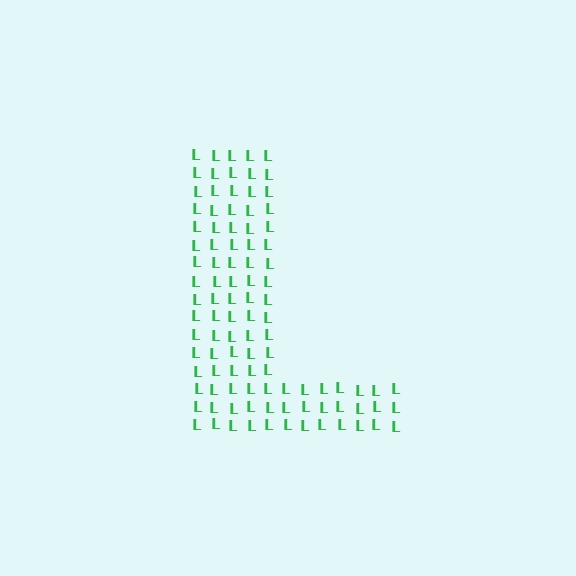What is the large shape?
The large shape is the letter L.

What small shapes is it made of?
It is made of small letter L's.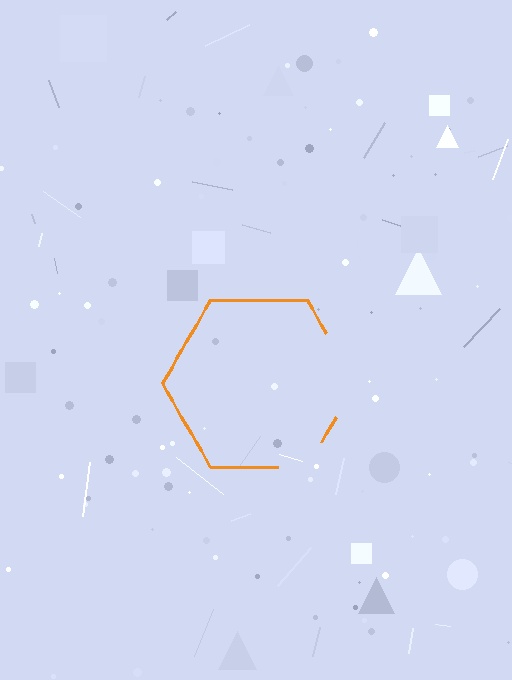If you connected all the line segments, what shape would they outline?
They would outline a hexagon.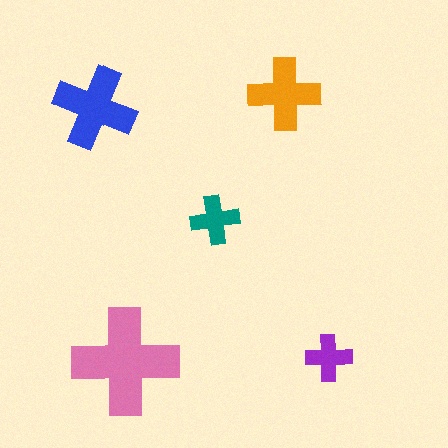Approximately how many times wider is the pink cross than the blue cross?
About 1.5 times wider.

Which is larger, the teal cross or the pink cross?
The pink one.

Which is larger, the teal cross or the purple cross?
The teal one.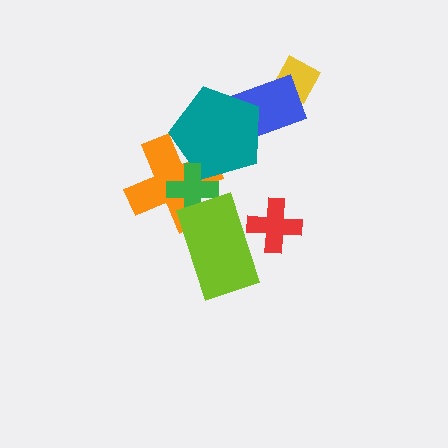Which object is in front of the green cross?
The lime rectangle is in front of the green cross.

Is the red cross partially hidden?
No, no other shape covers it.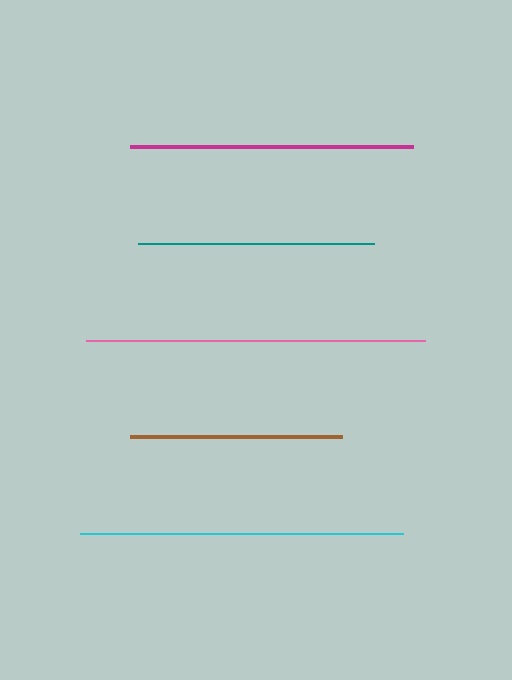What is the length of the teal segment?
The teal segment is approximately 236 pixels long.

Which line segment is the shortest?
The brown line is the shortest at approximately 212 pixels.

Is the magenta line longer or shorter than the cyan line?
The cyan line is longer than the magenta line.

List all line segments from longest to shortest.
From longest to shortest: pink, cyan, magenta, teal, brown.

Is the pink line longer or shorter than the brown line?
The pink line is longer than the brown line.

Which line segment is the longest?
The pink line is the longest at approximately 339 pixels.